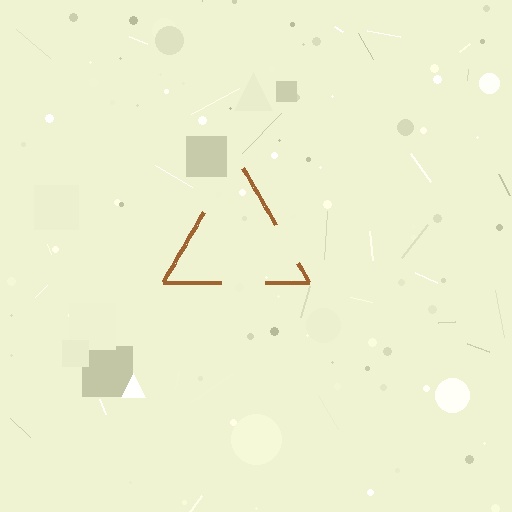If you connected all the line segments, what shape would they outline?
They would outline a triangle.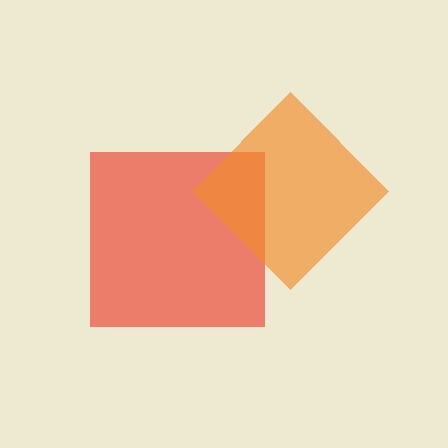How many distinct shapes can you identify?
There are 2 distinct shapes: a red square, an orange diamond.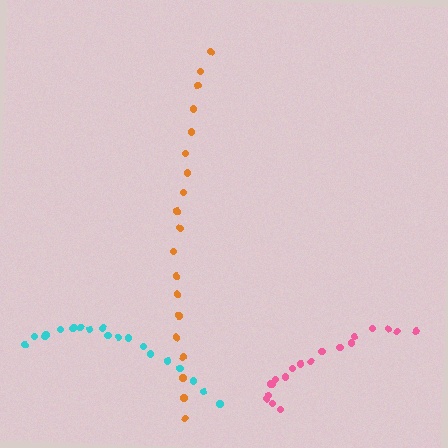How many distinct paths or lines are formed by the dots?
There are 3 distinct paths.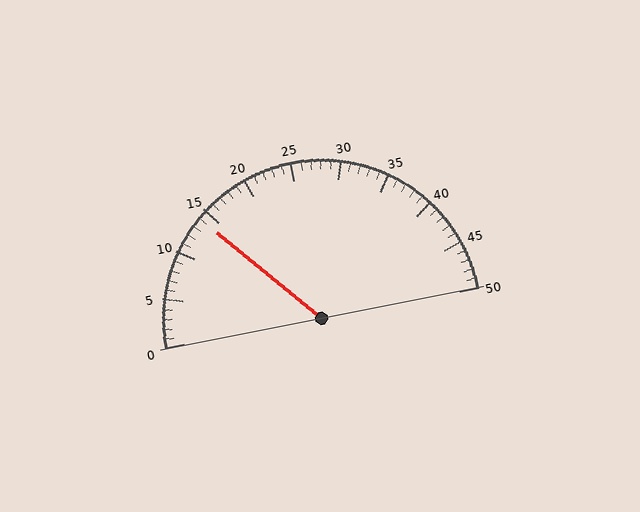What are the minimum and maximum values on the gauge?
The gauge ranges from 0 to 50.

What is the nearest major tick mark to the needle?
The nearest major tick mark is 15.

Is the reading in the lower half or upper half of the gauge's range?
The reading is in the lower half of the range (0 to 50).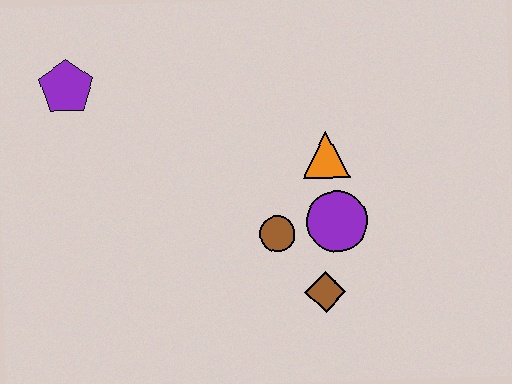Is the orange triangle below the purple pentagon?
Yes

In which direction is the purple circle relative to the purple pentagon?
The purple circle is to the right of the purple pentagon.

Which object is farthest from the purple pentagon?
The brown diamond is farthest from the purple pentagon.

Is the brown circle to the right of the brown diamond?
No